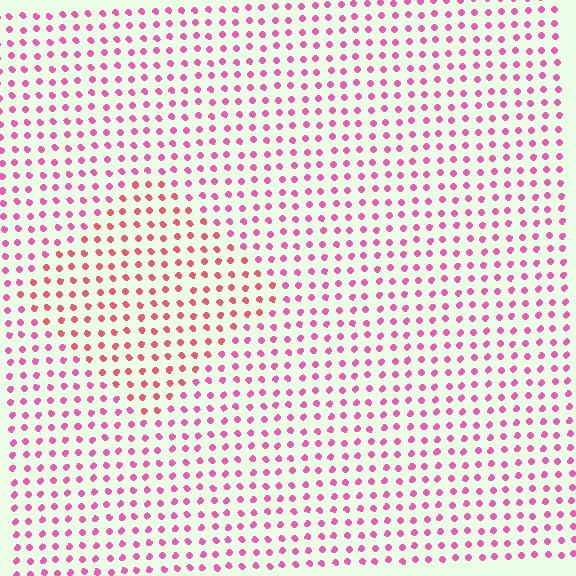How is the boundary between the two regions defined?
The boundary is defined purely by a slight shift in hue (about 29 degrees). Spacing, size, and orientation are identical on both sides.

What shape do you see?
I see a diamond.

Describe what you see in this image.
The image is filled with small pink elements in a uniform arrangement. A diamond-shaped region is visible where the elements are tinted to a slightly different hue, forming a subtle color boundary.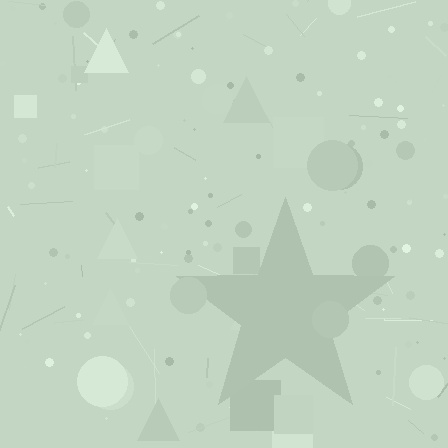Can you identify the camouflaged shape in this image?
The camouflaged shape is a star.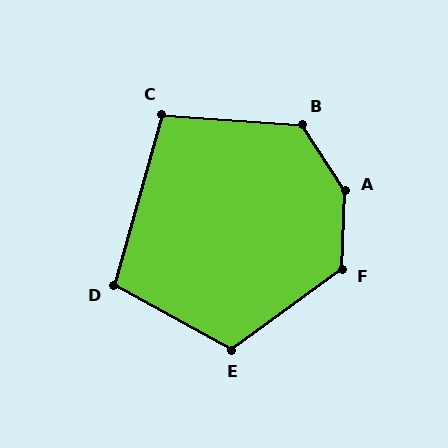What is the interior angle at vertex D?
Approximately 103 degrees (obtuse).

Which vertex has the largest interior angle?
A, at approximately 144 degrees.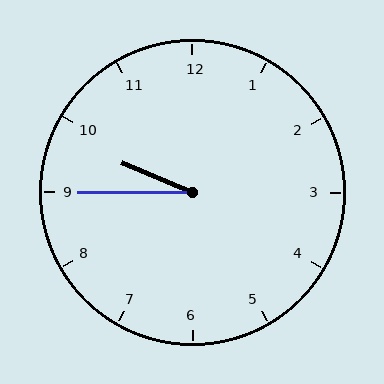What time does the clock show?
9:45.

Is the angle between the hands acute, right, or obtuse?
It is acute.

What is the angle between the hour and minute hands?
Approximately 22 degrees.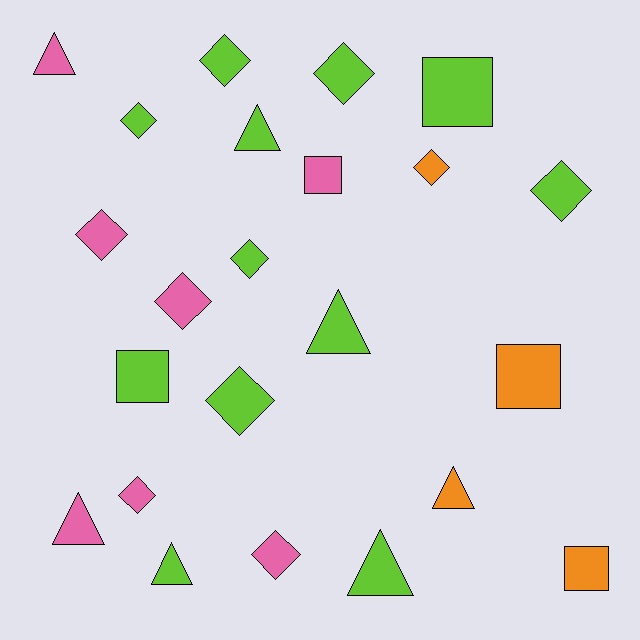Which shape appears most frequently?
Diamond, with 11 objects.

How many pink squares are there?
There is 1 pink square.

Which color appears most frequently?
Lime, with 12 objects.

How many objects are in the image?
There are 23 objects.